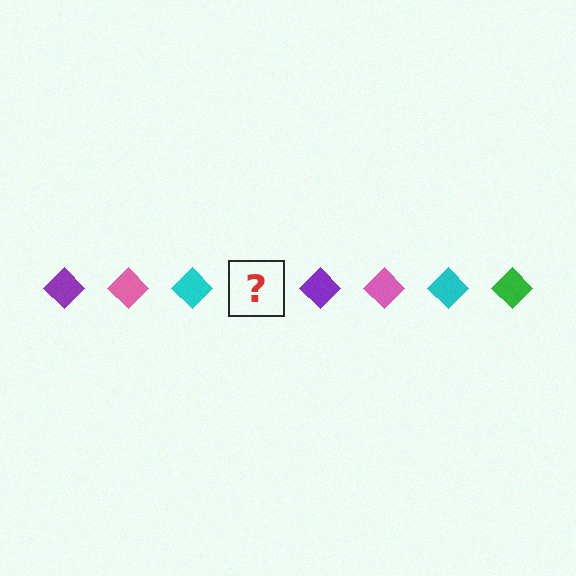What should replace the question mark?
The question mark should be replaced with a green diamond.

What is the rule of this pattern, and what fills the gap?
The rule is that the pattern cycles through purple, pink, cyan, green diamonds. The gap should be filled with a green diamond.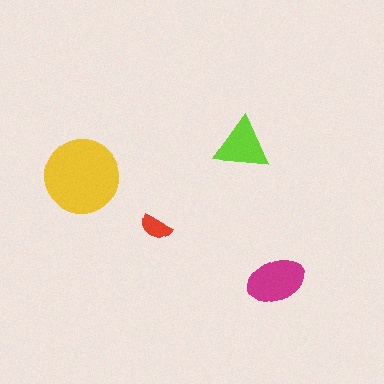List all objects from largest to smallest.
The yellow circle, the magenta ellipse, the lime triangle, the red semicircle.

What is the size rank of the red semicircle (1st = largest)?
4th.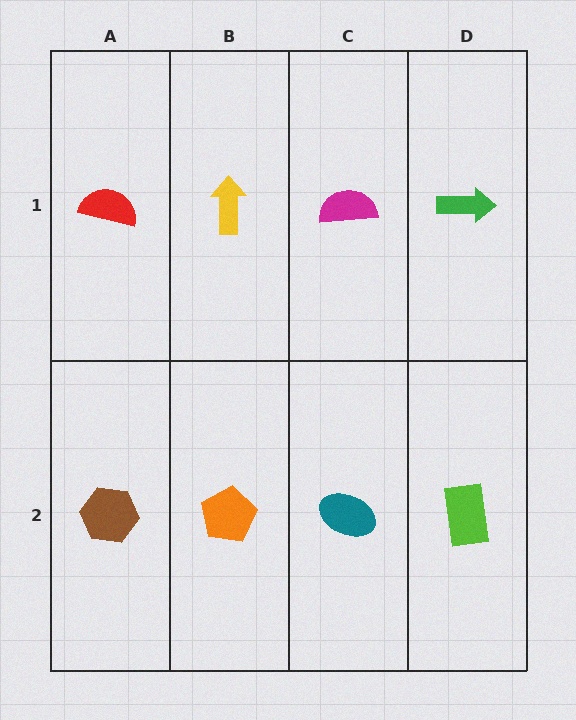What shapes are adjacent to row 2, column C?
A magenta semicircle (row 1, column C), an orange pentagon (row 2, column B), a lime rectangle (row 2, column D).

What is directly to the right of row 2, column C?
A lime rectangle.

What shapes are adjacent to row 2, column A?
A red semicircle (row 1, column A), an orange pentagon (row 2, column B).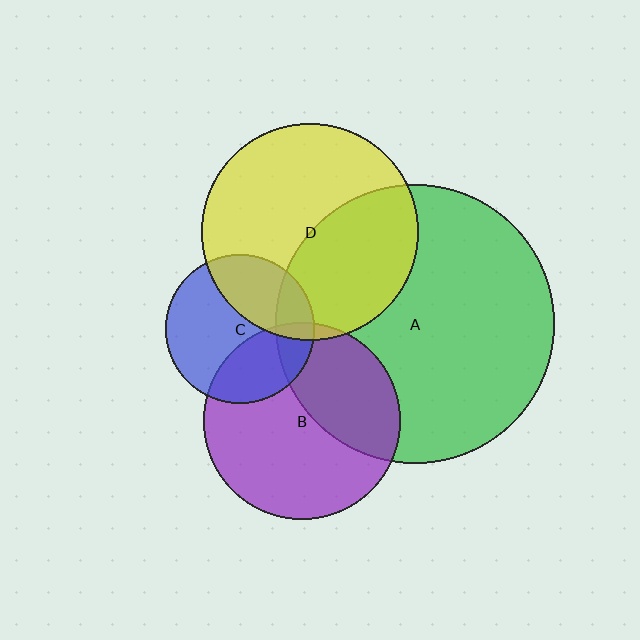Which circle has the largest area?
Circle A (green).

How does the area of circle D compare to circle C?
Approximately 2.1 times.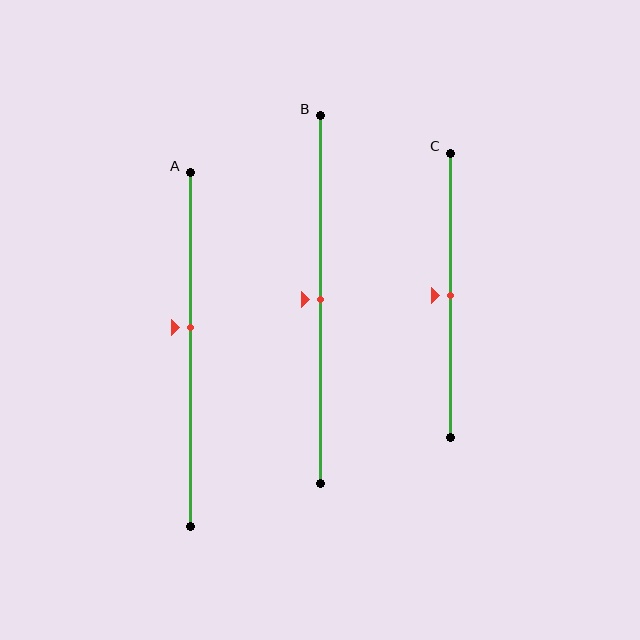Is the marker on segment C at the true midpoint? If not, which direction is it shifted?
Yes, the marker on segment C is at the true midpoint.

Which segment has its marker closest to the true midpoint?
Segment B has its marker closest to the true midpoint.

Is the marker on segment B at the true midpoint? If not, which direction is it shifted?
Yes, the marker on segment B is at the true midpoint.